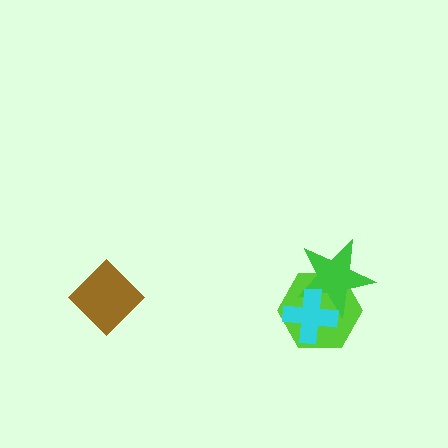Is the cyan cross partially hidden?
No, no other shape covers it.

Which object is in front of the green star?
The cyan cross is in front of the green star.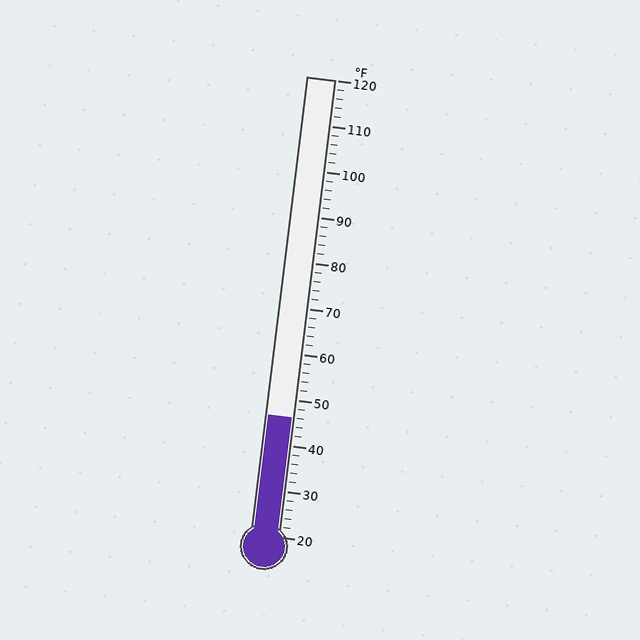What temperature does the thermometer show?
The thermometer shows approximately 46°F.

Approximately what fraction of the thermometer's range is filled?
The thermometer is filled to approximately 25% of its range.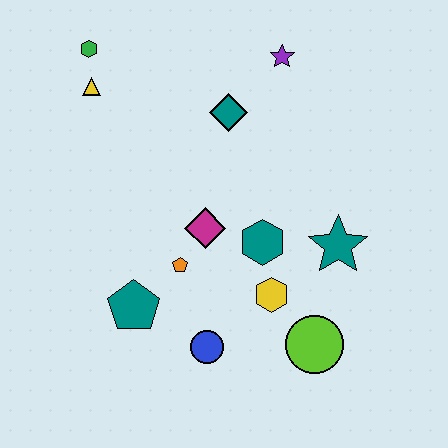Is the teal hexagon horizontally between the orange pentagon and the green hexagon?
No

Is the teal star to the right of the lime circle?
Yes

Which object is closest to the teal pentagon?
The orange pentagon is closest to the teal pentagon.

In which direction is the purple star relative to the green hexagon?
The purple star is to the right of the green hexagon.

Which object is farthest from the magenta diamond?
The green hexagon is farthest from the magenta diamond.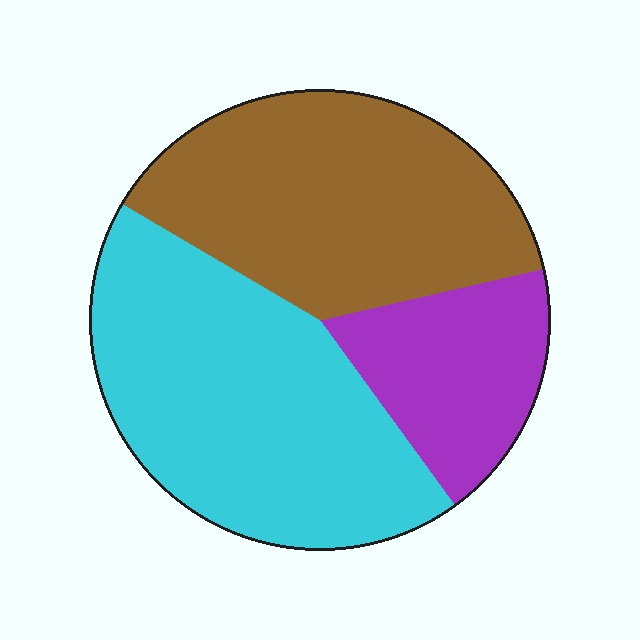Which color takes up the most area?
Cyan, at roughly 45%.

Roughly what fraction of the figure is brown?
Brown takes up about three eighths (3/8) of the figure.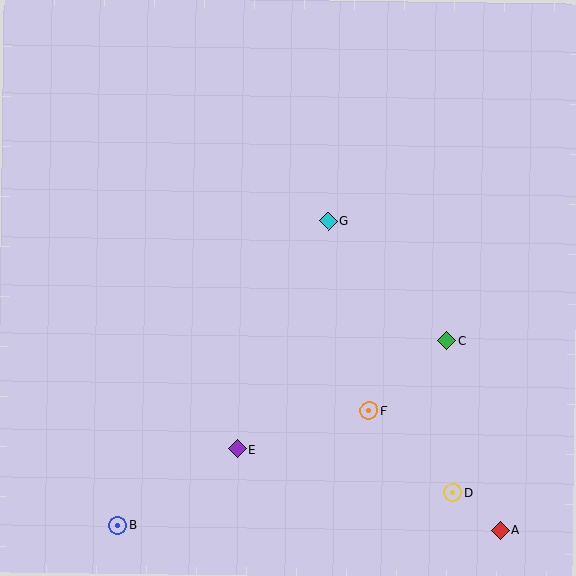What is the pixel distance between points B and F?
The distance between B and F is 276 pixels.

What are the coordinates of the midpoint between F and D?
The midpoint between F and D is at (411, 452).